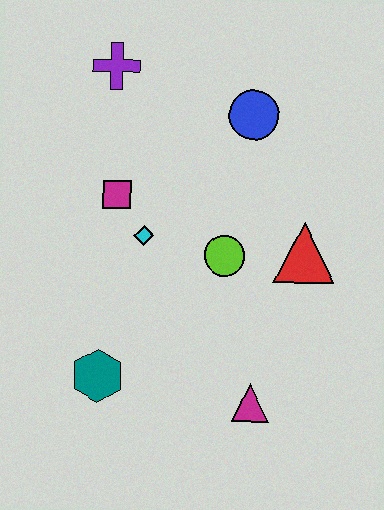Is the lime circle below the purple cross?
Yes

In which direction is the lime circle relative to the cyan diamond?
The lime circle is to the right of the cyan diamond.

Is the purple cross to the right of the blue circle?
No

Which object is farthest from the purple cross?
The magenta triangle is farthest from the purple cross.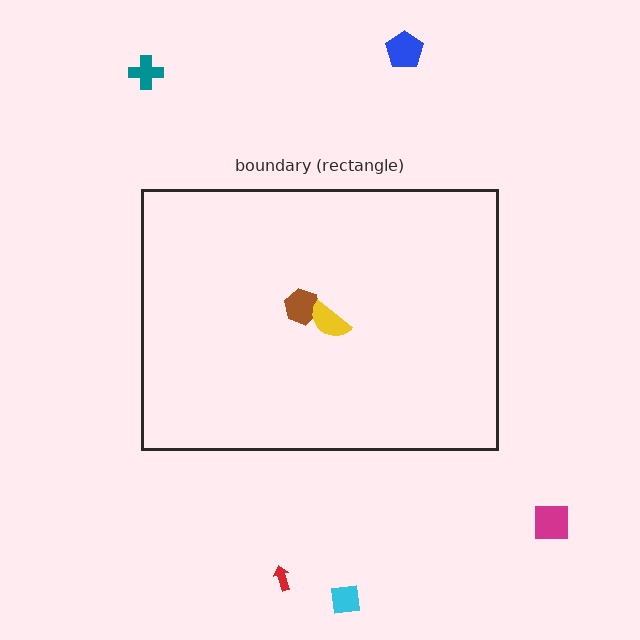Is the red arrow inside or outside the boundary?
Outside.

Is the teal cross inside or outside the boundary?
Outside.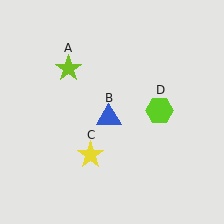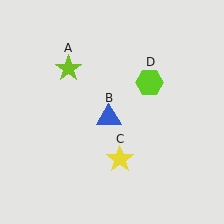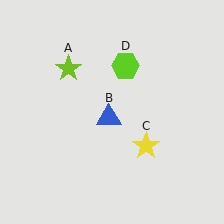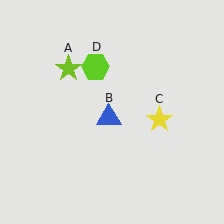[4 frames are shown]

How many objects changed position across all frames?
2 objects changed position: yellow star (object C), lime hexagon (object D).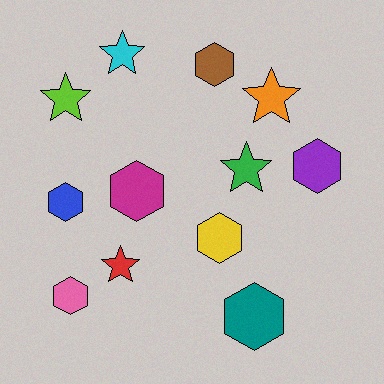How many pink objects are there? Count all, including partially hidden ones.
There is 1 pink object.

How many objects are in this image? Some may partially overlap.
There are 12 objects.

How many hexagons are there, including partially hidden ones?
There are 7 hexagons.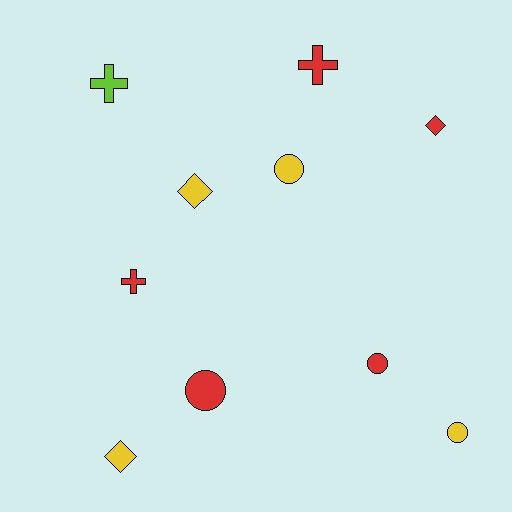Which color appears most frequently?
Red, with 5 objects.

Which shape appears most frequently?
Circle, with 4 objects.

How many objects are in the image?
There are 10 objects.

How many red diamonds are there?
There is 1 red diamond.